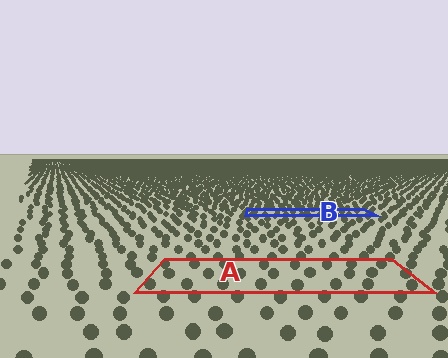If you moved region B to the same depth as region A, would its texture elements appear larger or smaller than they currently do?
They would appear larger. At a closer depth, the same texture elements are projected at a bigger on-screen size.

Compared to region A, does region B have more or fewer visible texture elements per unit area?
Region B has more texture elements per unit area — they are packed more densely because it is farther away.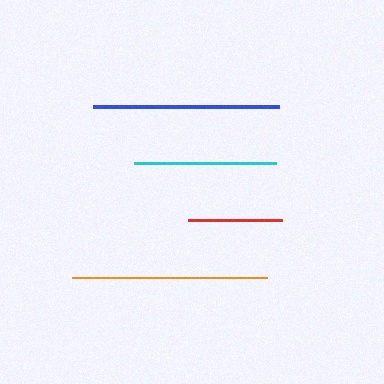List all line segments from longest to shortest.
From longest to shortest: orange, blue, cyan, red.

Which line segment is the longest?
The orange line is the longest at approximately 195 pixels.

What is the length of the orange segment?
The orange segment is approximately 195 pixels long.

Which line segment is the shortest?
The red line is the shortest at approximately 94 pixels.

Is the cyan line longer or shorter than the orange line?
The orange line is longer than the cyan line.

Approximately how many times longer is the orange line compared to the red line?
The orange line is approximately 2.1 times the length of the red line.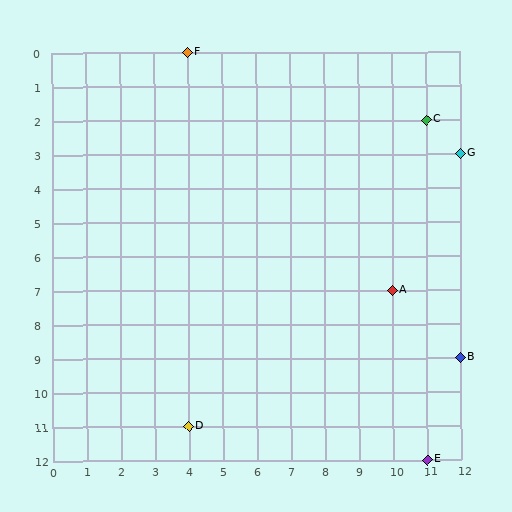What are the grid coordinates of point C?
Point C is at grid coordinates (11, 2).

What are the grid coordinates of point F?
Point F is at grid coordinates (4, 0).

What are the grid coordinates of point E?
Point E is at grid coordinates (11, 12).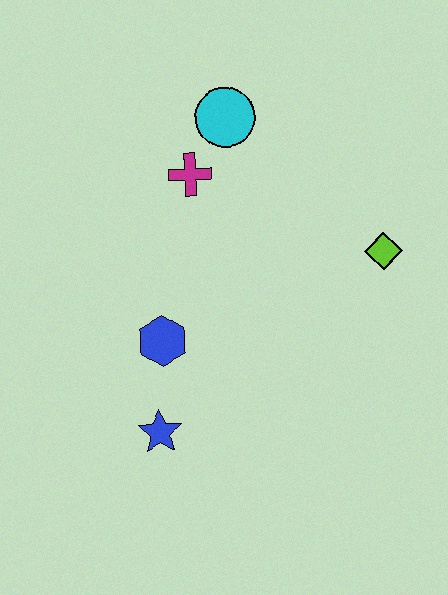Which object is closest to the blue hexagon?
The blue star is closest to the blue hexagon.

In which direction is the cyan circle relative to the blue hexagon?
The cyan circle is above the blue hexagon.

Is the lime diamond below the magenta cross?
Yes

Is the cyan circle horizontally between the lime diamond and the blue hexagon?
Yes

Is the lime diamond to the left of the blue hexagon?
No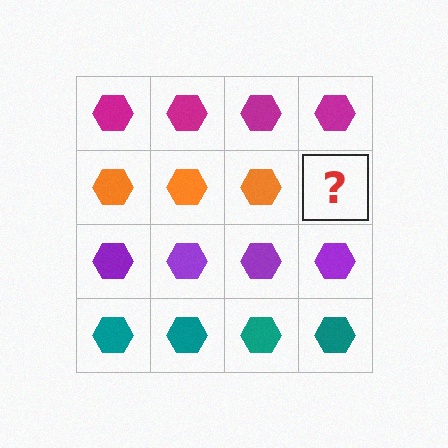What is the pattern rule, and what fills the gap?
The rule is that each row has a consistent color. The gap should be filled with an orange hexagon.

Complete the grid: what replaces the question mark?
The question mark should be replaced with an orange hexagon.